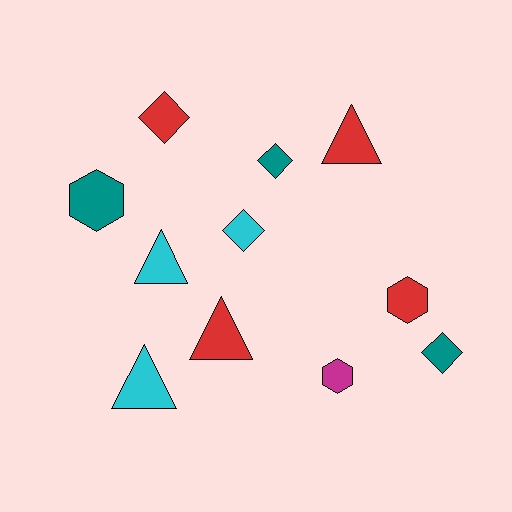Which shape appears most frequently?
Triangle, with 4 objects.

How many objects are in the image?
There are 11 objects.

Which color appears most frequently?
Red, with 4 objects.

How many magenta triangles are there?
There are no magenta triangles.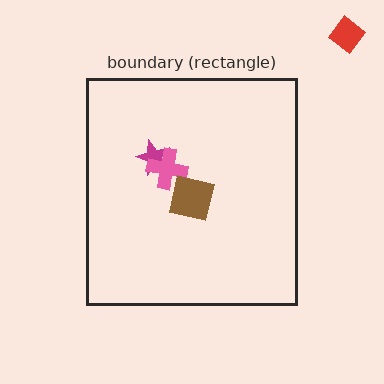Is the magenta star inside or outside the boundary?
Inside.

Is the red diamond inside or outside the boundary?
Outside.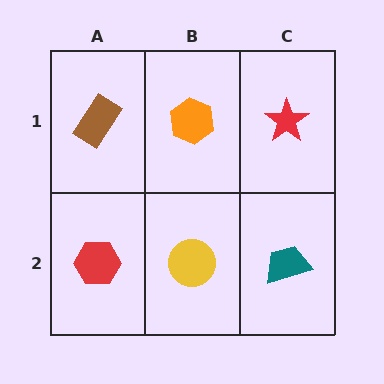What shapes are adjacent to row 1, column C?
A teal trapezoid (row 2, column C), an orange hexagon (row 1, column B).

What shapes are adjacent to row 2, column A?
A brown rectangle (row 1, column A), a yellow circle (row 2, column B).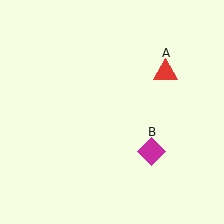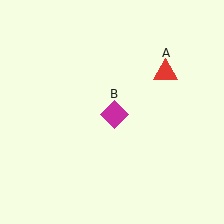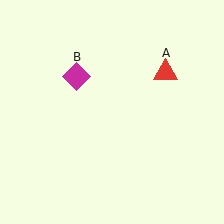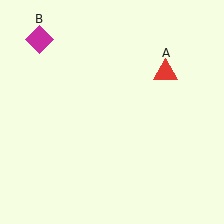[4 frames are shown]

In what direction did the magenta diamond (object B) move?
The magenta diamond (object B) moved up and to the left.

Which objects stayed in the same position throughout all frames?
Red triangle (object A) remained stationary.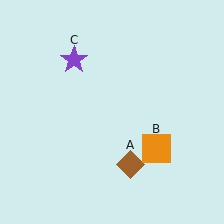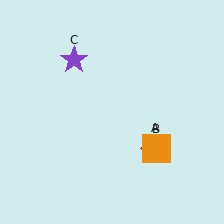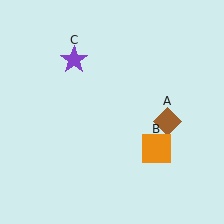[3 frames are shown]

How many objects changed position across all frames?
1 object changed position: brown diamond (object A).